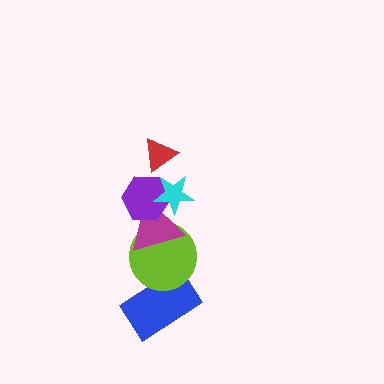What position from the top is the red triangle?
The red triangle is 1st from the top.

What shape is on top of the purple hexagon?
The cyan star is on top of the purple hexagon.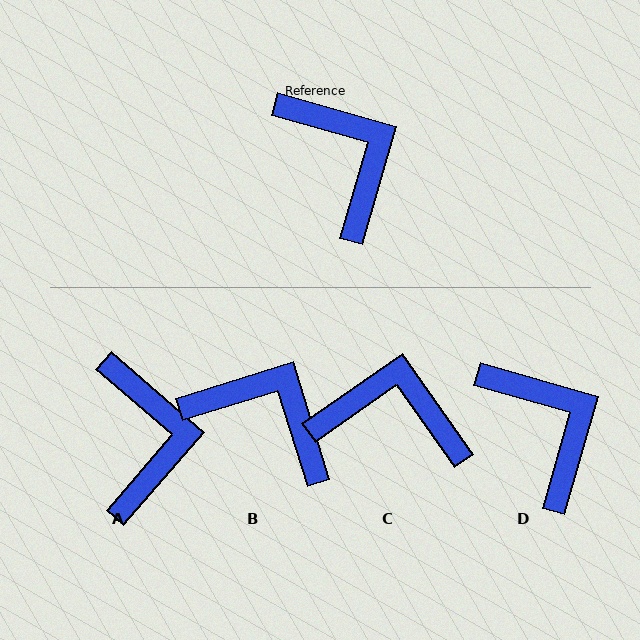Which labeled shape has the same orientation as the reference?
D.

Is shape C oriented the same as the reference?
No, it is off by about 51 degrees.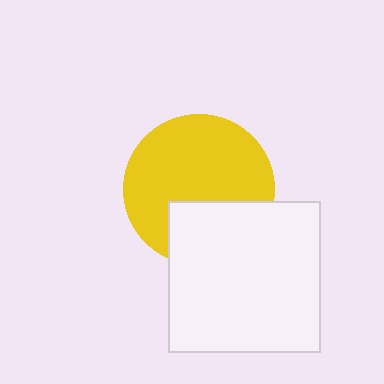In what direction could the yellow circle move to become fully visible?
The yellow circle could move up. That would shift it out from behind the white square entirely.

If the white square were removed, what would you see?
You would see the complete yellow circle.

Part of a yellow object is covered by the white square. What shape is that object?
It is a circle.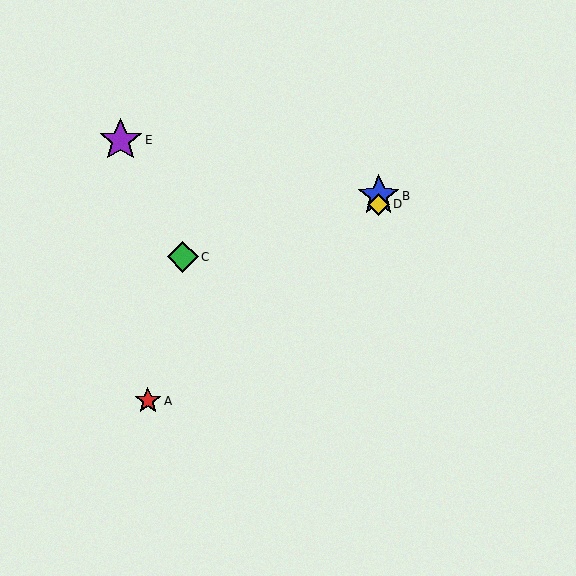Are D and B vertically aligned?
Yes, both are at x≈379.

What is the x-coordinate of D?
Object D is at x≈379.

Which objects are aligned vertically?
Objects B, D are aligned vertically.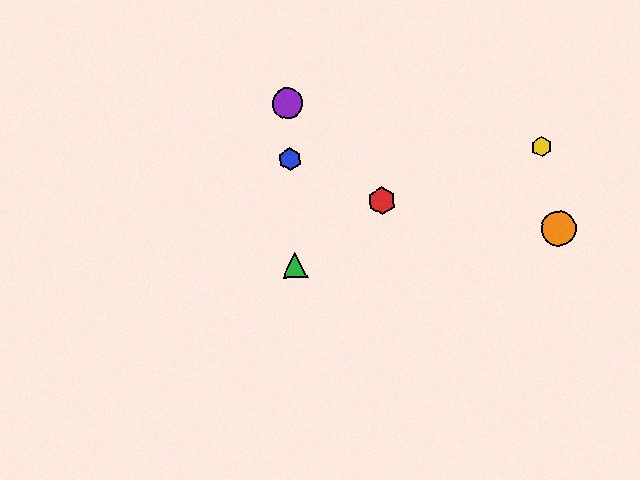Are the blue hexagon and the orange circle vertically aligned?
No, the blue hexagon is at x≈290 and the orange circle is at x≈559.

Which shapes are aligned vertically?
The blue hexagon, the green triangle, the purple circle are aligned vertically.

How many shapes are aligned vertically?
3 shapes (the blue hexagon, the green triangle, the purple circle) are aligned vertically.